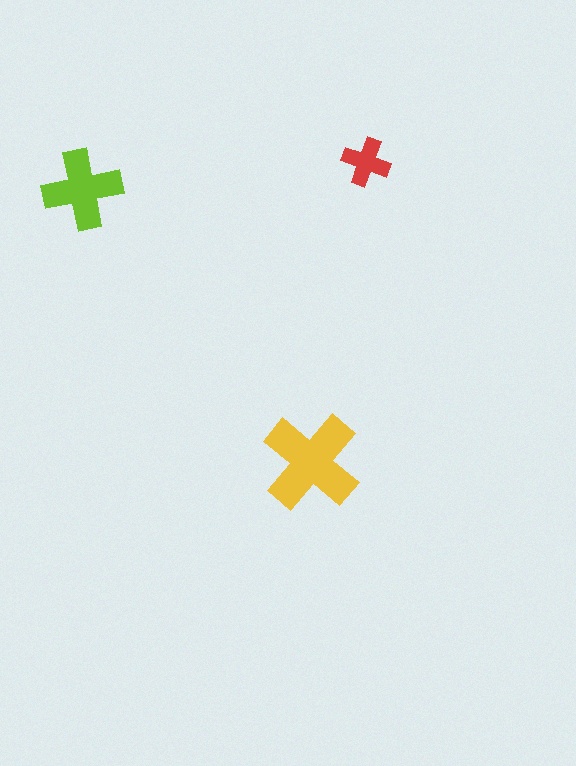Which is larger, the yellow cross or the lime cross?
The yellow one.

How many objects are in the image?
There are 3 objects in the image.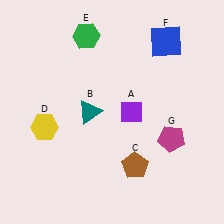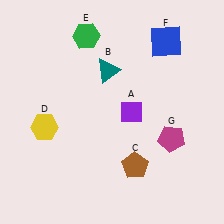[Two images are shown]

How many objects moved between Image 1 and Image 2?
1 object moved between the two images.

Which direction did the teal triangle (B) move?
The teal triangle (B) moved up.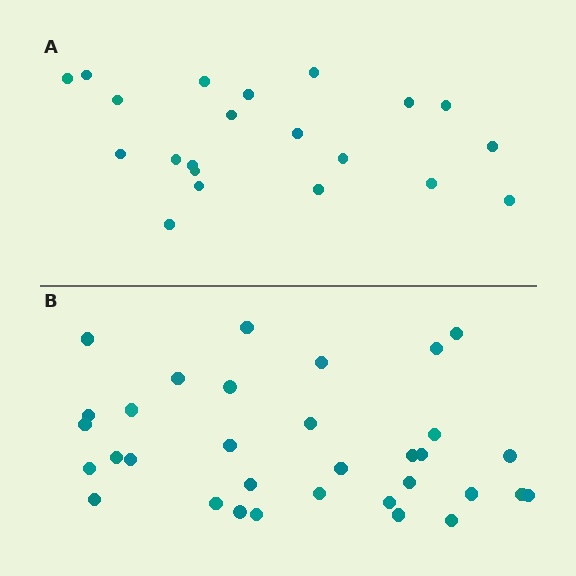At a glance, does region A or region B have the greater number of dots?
Region B (the bottom region) has more dots.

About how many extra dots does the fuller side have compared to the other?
Region B has roughly 12 or so more dots than region A.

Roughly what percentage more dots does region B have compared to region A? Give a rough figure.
About 55% more.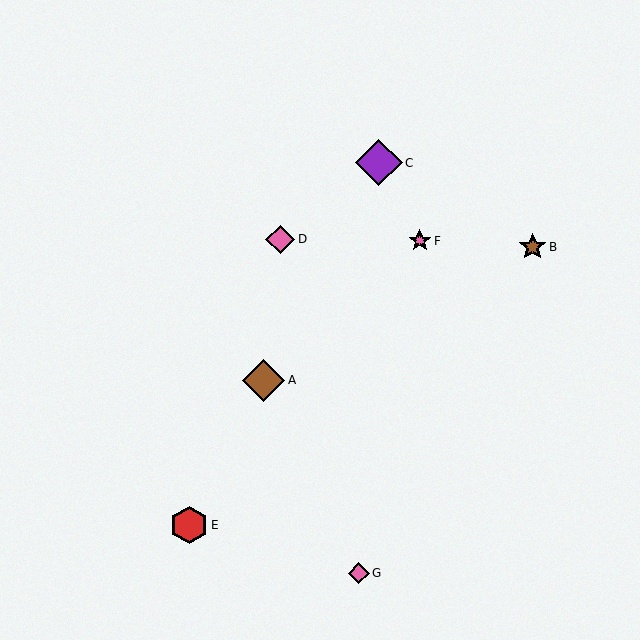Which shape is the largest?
The purple diamond (labeled C) is the largest.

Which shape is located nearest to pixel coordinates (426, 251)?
The pink star (labeled F) at (420, 241) is nearest to that location.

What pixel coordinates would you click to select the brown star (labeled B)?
Click at (533, 247) to select the brown star B.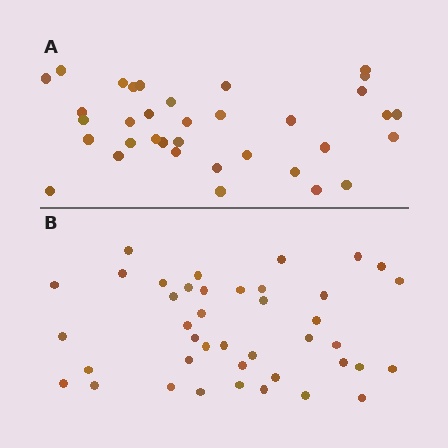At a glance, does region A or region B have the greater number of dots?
Region B (the bottom region) has more dots.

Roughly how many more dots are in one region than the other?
Region B has about 6 more dots than region A.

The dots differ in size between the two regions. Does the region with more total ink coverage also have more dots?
No. Region A has more total ink coverage because its dots are larger, but region B actually contains more individual dots. Total area can be misleading — the number of items is what matters here.